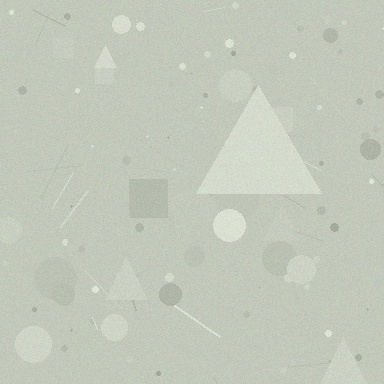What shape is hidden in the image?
A triangle is hidden in the image.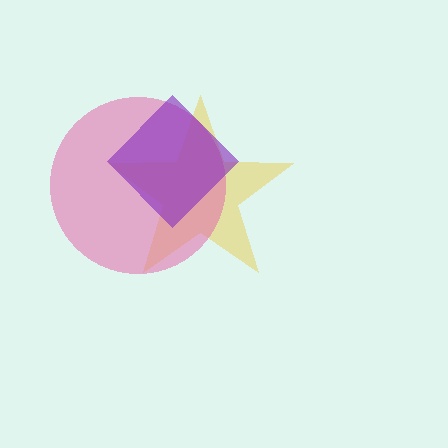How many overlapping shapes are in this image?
There are 3 overlapping shapes in the image.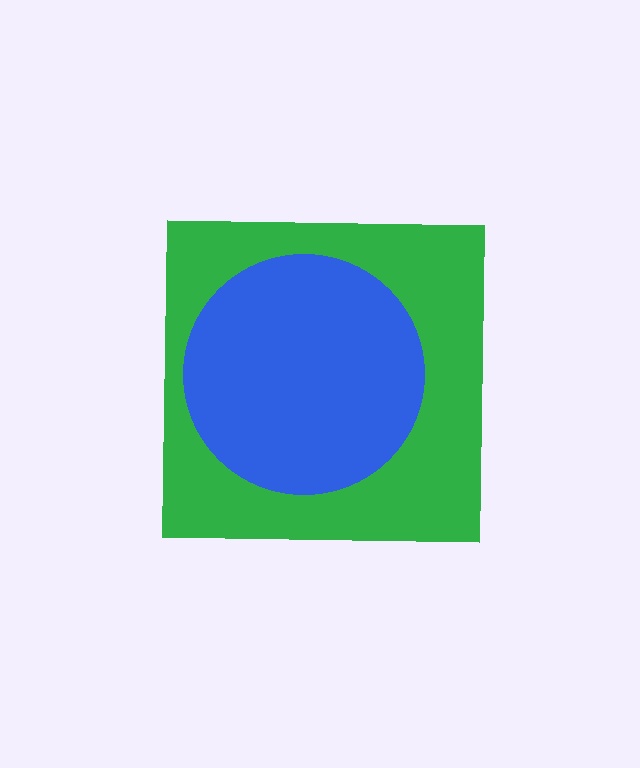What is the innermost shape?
The blue circle.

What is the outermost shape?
The green square.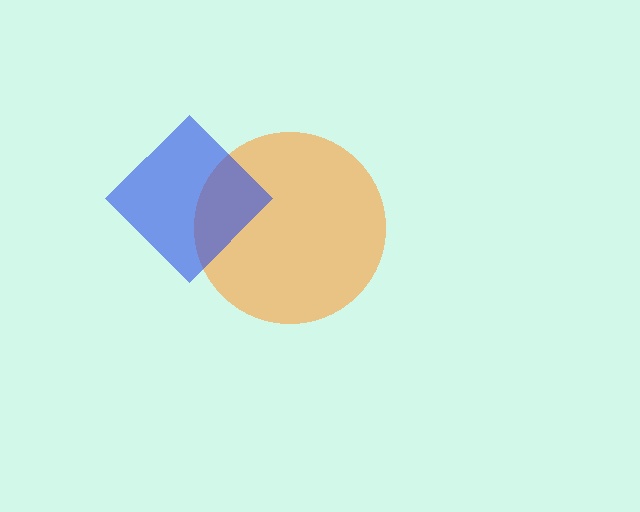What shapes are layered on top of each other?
The layered shapes are: an orange circle, a blue diamond.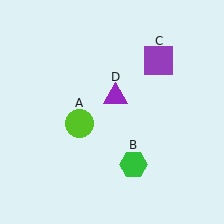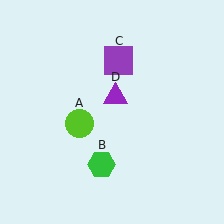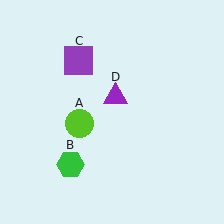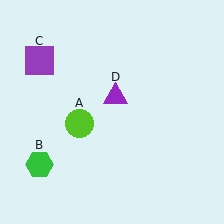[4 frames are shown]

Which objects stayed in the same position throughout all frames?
Lime circle (object A) and purple triangle (object D) remained stationary.